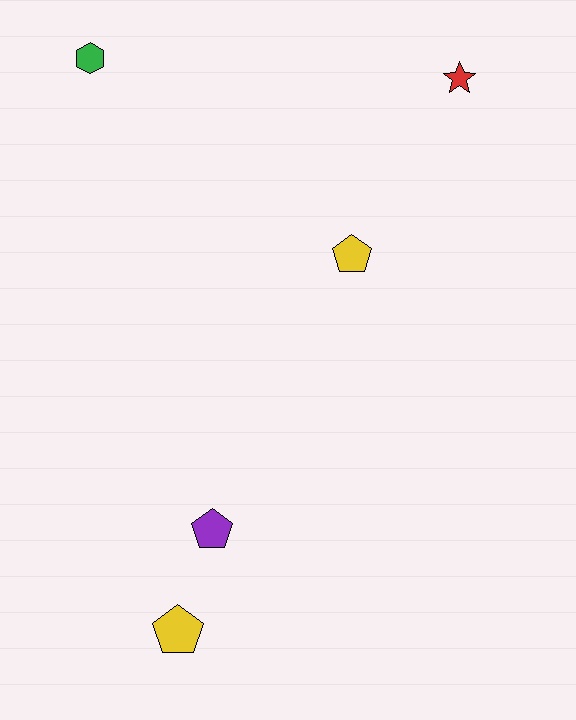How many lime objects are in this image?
There are no lime objects.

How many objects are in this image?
There are 5 objects.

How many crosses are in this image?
There are no crosses.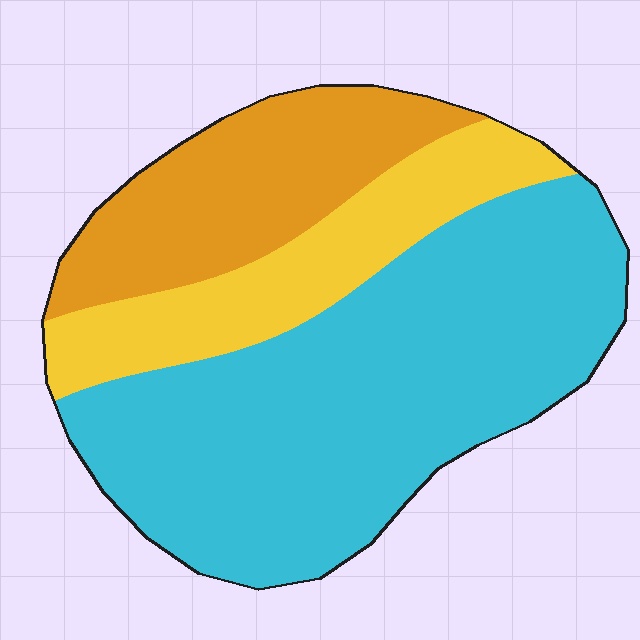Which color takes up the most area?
Cyan, at roughly 60%.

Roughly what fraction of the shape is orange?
Orange covers roughly 20% of the shape.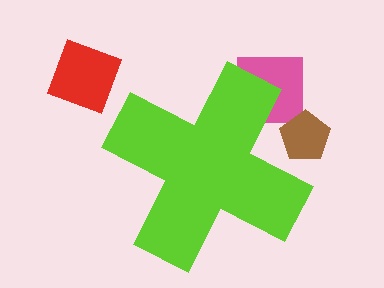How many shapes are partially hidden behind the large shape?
2 shapes are partially hidden.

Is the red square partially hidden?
No, the red square is fully visible.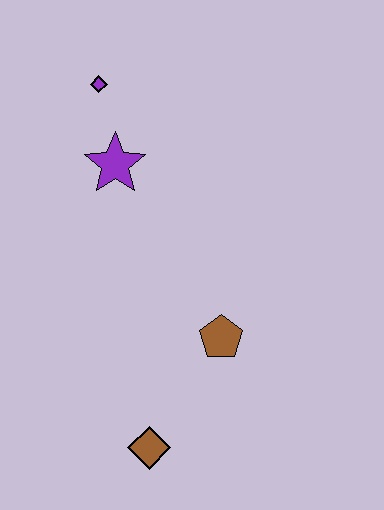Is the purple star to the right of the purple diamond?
Yes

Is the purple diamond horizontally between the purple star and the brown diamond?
No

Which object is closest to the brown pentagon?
The brown diamond is closest to the brown pentagon.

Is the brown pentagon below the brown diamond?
No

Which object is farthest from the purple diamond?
The brown diamond is farthest from the purple diamond.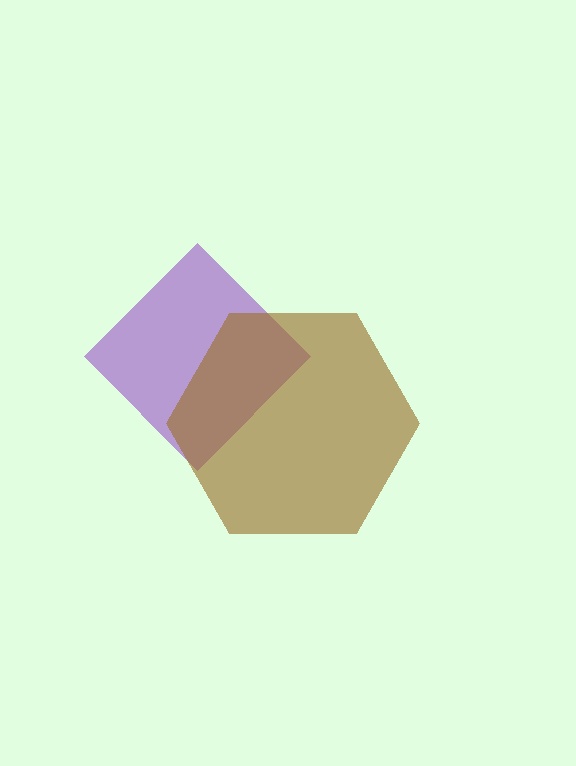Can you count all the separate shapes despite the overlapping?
Yes, there are 2 separate shapes.